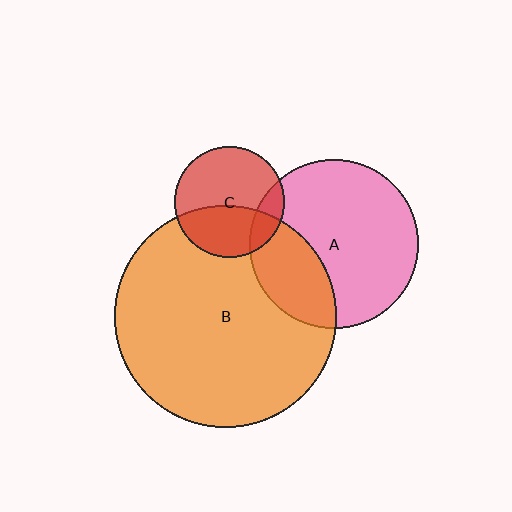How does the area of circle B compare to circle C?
Approximately 4.0 times.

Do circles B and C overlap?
Yes.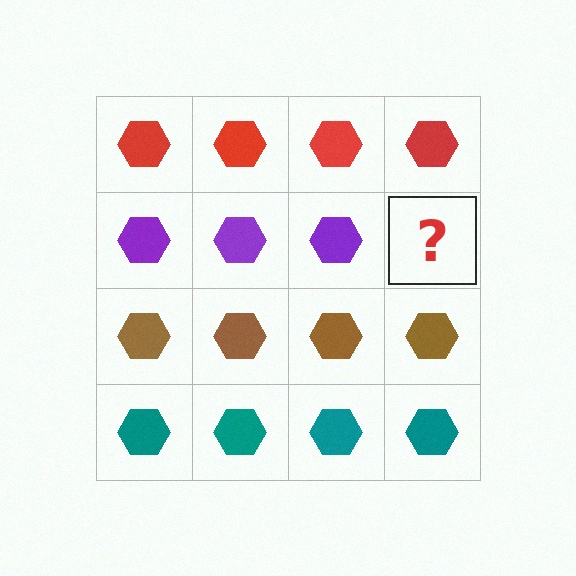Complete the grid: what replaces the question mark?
The question mark should be replaced with a purple hexagon.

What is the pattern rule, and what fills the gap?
The rule is that each row has a consistent color. The gap should be filled with a purple hexagon.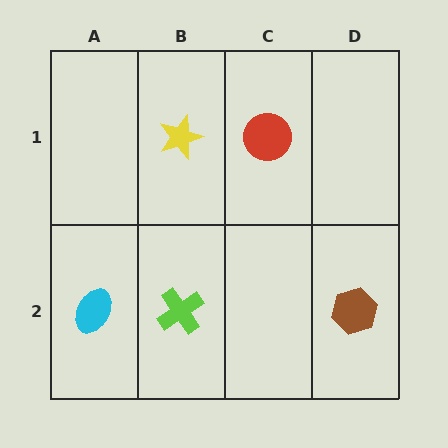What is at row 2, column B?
A lime cross.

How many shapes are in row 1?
2 shapes.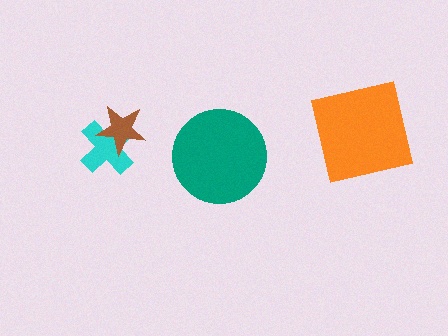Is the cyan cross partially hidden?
Yes, it is partially covered by another shape.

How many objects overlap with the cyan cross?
1 object overlaps with the cyan cross.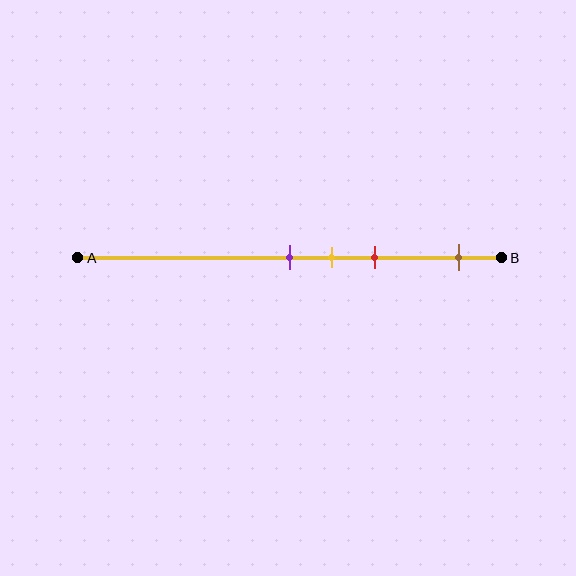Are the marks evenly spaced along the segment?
No, the marks are not evenly spaced.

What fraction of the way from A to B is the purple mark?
The purple mark is approximately 50% (0.5) of the way from A to B.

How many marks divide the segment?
There are 4 marks dividing the segment.